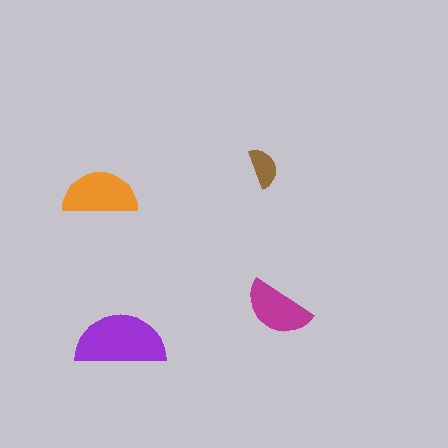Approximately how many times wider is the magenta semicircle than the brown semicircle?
About 1.5 times wider.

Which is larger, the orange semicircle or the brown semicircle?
The orange one.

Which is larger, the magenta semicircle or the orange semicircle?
The orange one.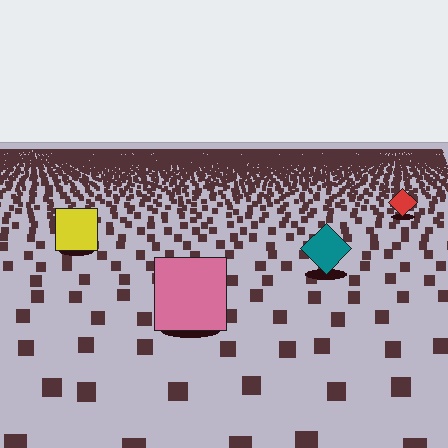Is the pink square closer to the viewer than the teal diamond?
Yes. The pink square is closer — you can tell from the texture gradient: the ground texture is coarser near it.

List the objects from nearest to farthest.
From nearest to farthest: the pink square, the teal diamond, the yellow square, the red diamond.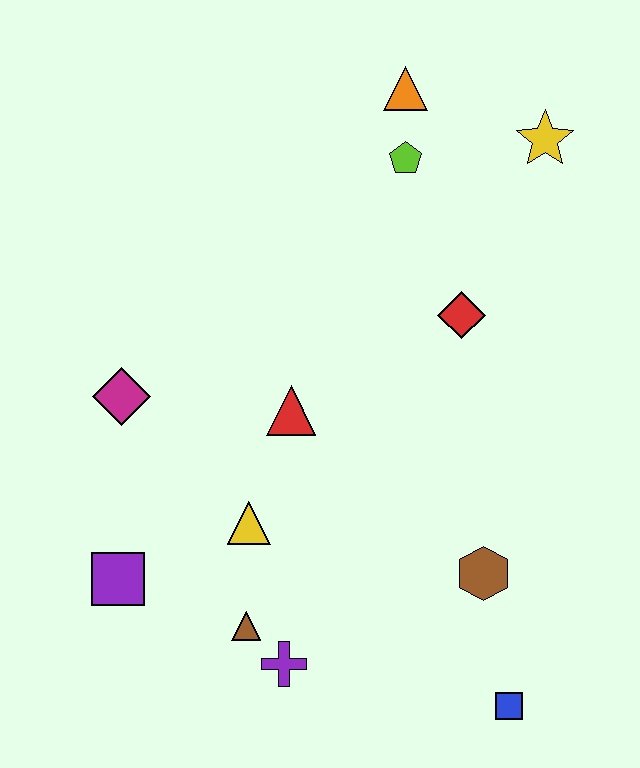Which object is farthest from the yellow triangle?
The yellow star is farthest from the yellow triangle.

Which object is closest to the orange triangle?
The lime pentagon is closest to the orange triangle.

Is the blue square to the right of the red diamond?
Yes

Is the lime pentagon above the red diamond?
Yes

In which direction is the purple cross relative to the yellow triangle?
The purple cross is below the yellow triangle.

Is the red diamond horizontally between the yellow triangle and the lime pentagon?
No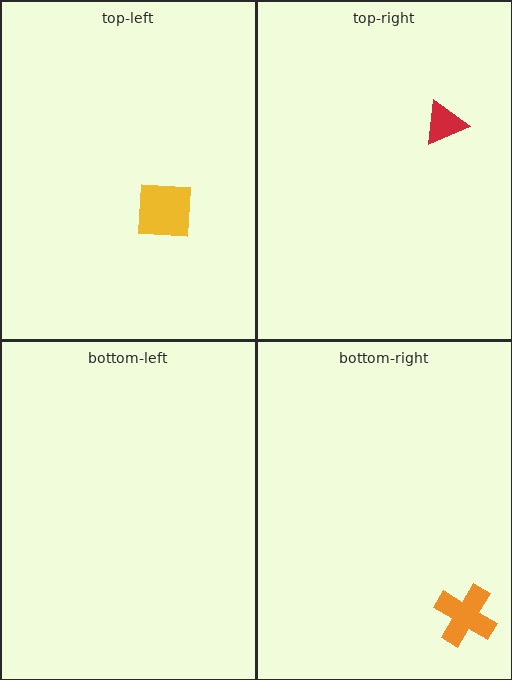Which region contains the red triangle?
The top-right region.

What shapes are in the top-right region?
The red triangle.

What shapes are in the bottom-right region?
The orange cross.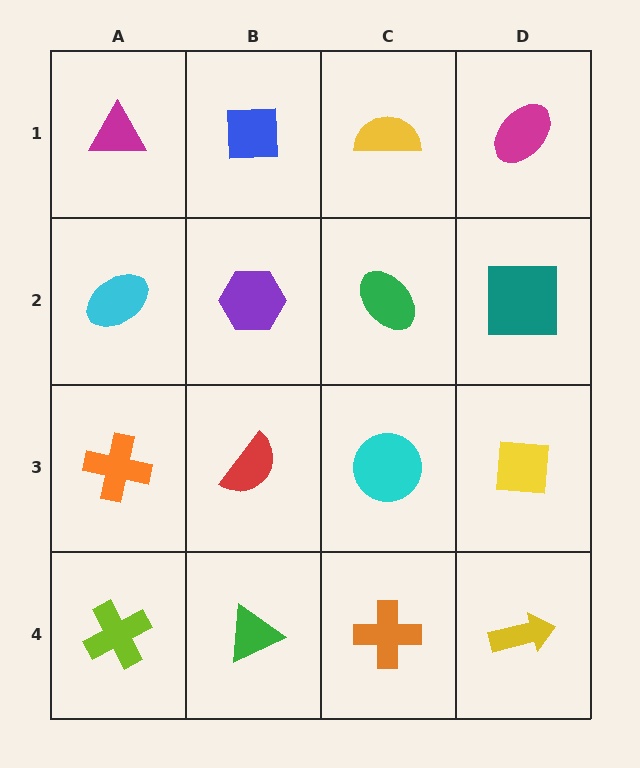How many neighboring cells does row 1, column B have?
3.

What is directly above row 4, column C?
A cyan circle.